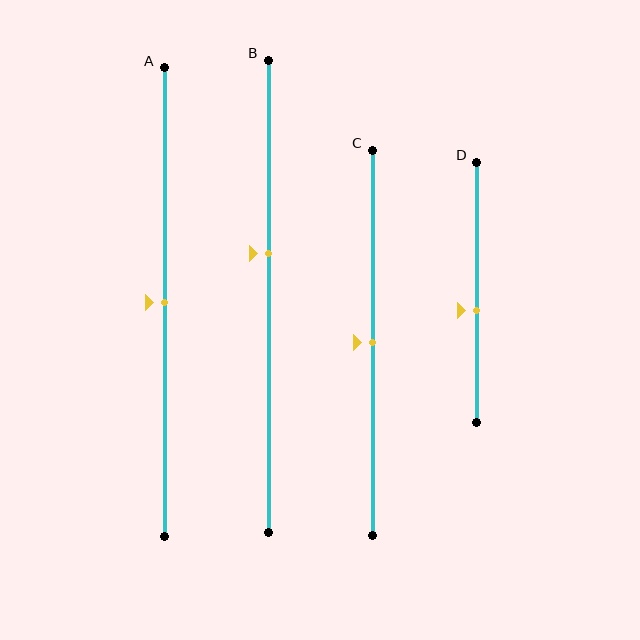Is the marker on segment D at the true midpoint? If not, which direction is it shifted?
No, the marker on segment D is shifted downward by about 7% of the segment length.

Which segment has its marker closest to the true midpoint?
Segment A has its marker closest to the true midpoint.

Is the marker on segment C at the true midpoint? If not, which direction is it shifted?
Yes, the marker on segment C is at the true midpoint.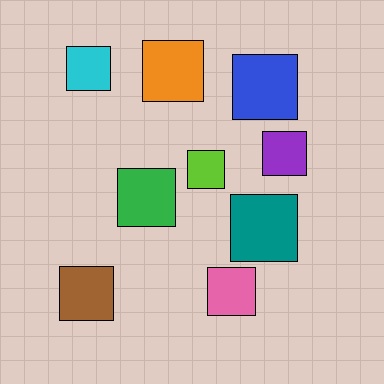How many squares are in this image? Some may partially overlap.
There are 9 squares.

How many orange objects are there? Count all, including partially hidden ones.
There is 1 orange object.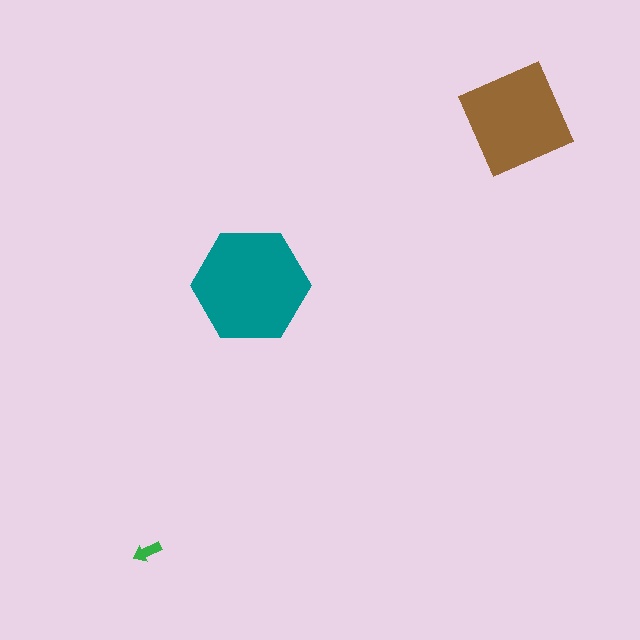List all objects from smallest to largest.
The green arrow, the brown square, the teal hexagon.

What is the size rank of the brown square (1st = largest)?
2nd.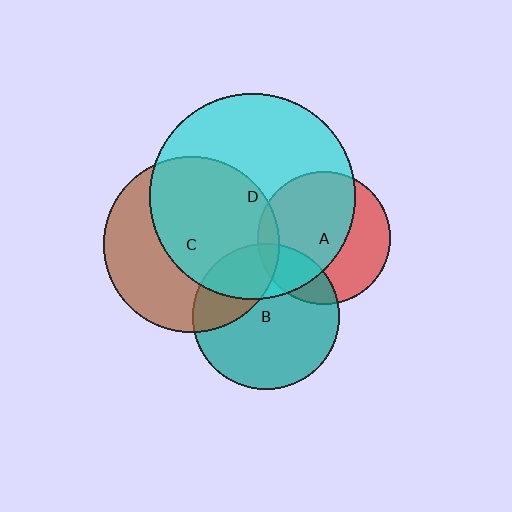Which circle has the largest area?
Circle D (cyan).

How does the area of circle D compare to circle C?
Approximately 1.4 times.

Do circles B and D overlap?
Yes.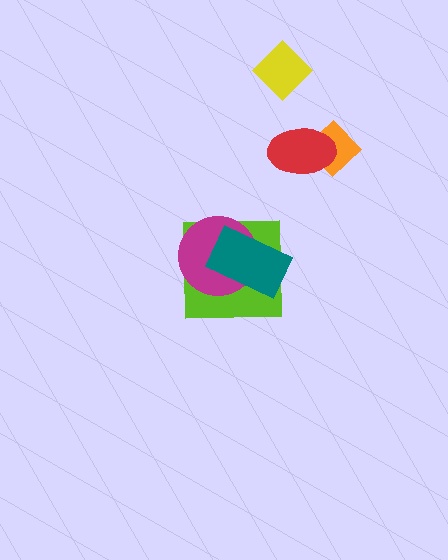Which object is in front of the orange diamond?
The red ellipse is in front of the orange diamond.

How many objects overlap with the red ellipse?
1 object overlaps with the red ellipse.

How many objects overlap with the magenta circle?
2 objects overlap with the magenta circle.